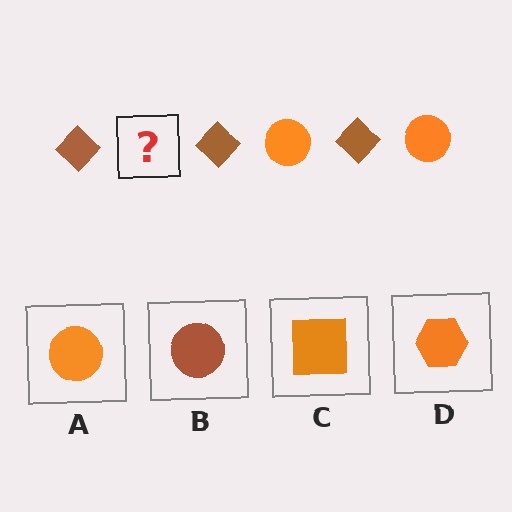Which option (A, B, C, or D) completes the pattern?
A.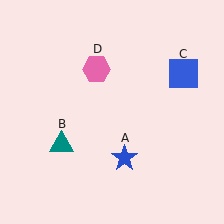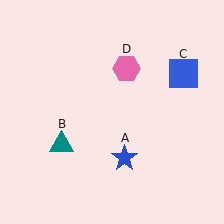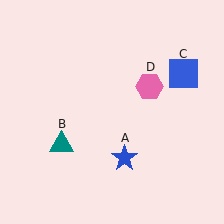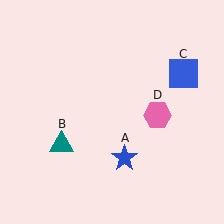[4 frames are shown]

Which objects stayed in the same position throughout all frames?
Blue star (object A) and teal triangle (object B) and blue square (object C) remained stationary.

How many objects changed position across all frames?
1 object changed position: pink hexagon (object D).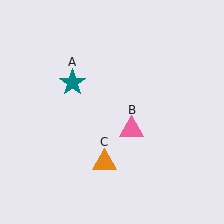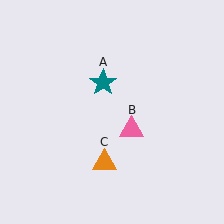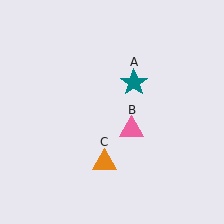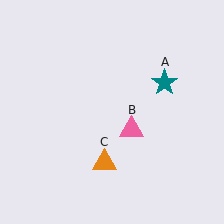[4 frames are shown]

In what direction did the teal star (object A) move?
The teal star (object A) moved right.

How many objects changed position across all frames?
1 object changed position: teal star (object A).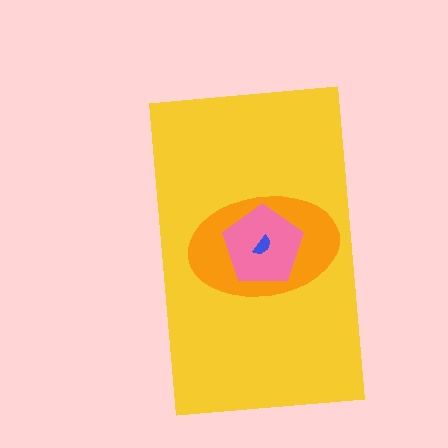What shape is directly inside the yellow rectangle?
The orange ellipse.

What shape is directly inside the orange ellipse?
The pink pentagon.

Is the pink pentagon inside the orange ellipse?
Yes.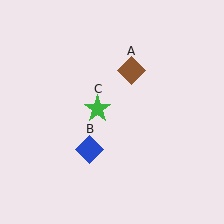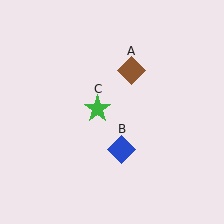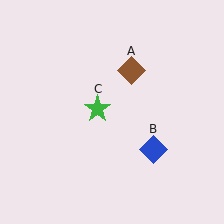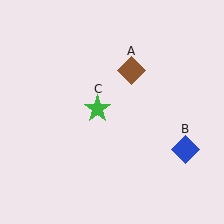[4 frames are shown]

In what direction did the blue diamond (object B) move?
The blue diamond (object B) moved right.